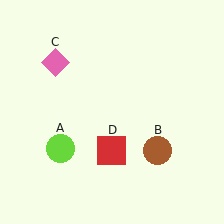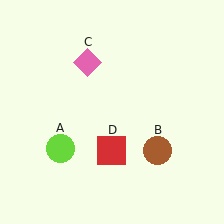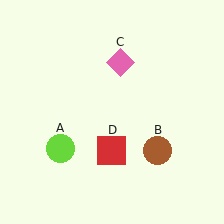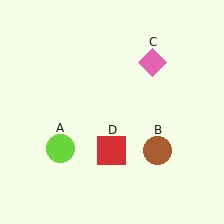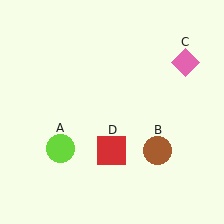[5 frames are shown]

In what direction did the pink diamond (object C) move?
The pink diamond (object C) moved right.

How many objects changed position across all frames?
1 object changed position: pink diamond (object C).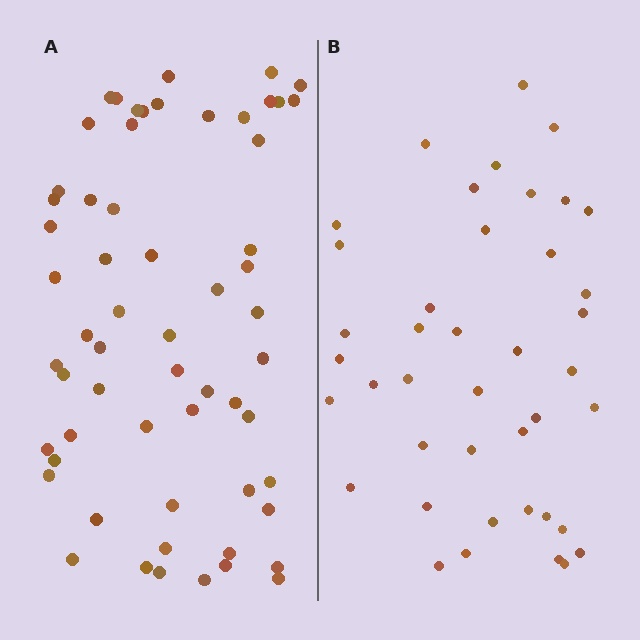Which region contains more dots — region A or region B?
Region A (the left region) has more dots.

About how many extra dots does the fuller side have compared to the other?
Region A has approximately 20 more dots than region B.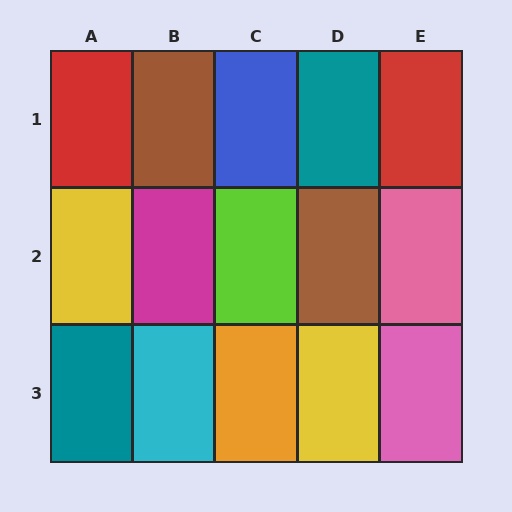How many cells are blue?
1 cell is blue.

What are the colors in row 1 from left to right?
Red, brown, blue, teal, red.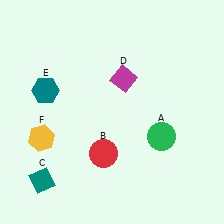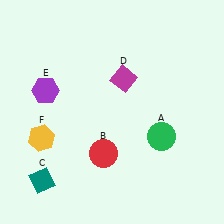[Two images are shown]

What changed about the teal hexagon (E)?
In Image 1, E is teal. In Image 2, it changed to purple.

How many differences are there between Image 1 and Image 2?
There is 1 difference between the two images.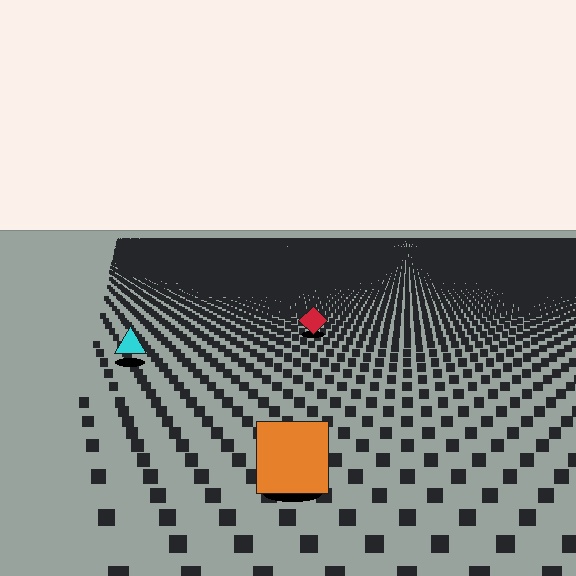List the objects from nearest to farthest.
From nearest to farthest: the orange square, the cyan triangle, the red diamond.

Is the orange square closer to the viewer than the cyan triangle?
Yes. The orange square is closer — you can tell from the texture gradient: the ground texture is coarser near it.